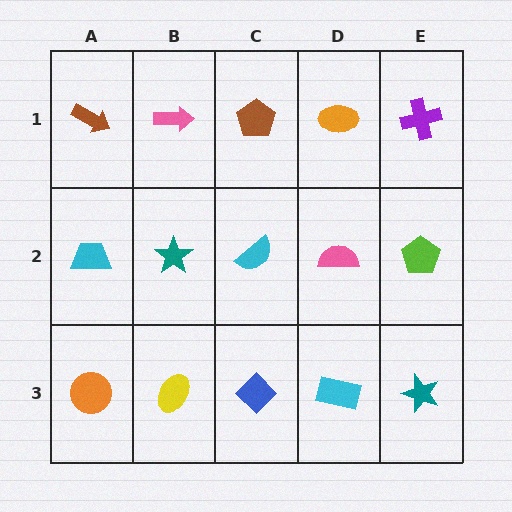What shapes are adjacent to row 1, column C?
A cyan semicircle (row 2, column C), a pink arrow (row 1, column B), an orange ellipse (row 1, column D).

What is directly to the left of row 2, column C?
A teal star.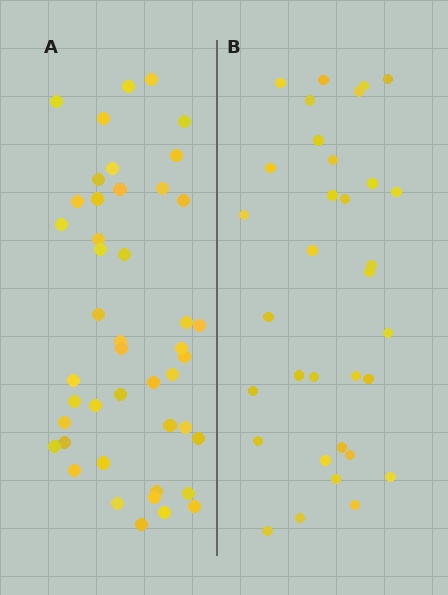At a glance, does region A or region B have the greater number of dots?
Region A (the left region) has more dots.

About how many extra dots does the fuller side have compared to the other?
Region A has roughly 12 or so more dots than region B.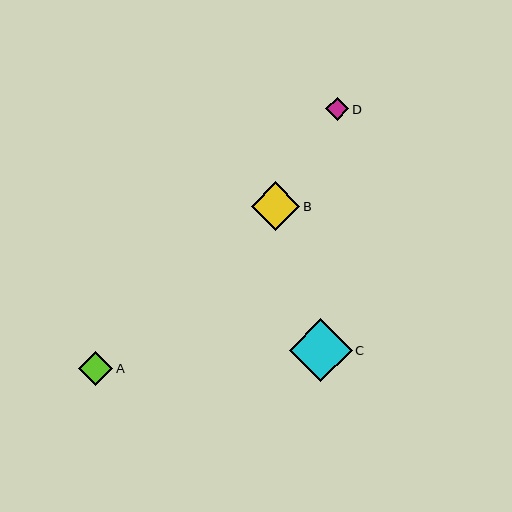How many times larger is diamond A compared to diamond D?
Diamond A is approximately 1.5 times the size of diamond D.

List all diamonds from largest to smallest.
From largest to smallest: C, B, A, D.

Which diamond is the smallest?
Diamond D is the smallest with a size of approximately 23 pixels.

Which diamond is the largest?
Diamond C is the largest with a size of approximately 63 pixels.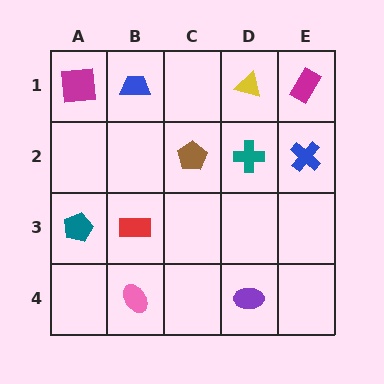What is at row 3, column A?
A teal pentagon.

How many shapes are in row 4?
2 shapes.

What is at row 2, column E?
A blue cross.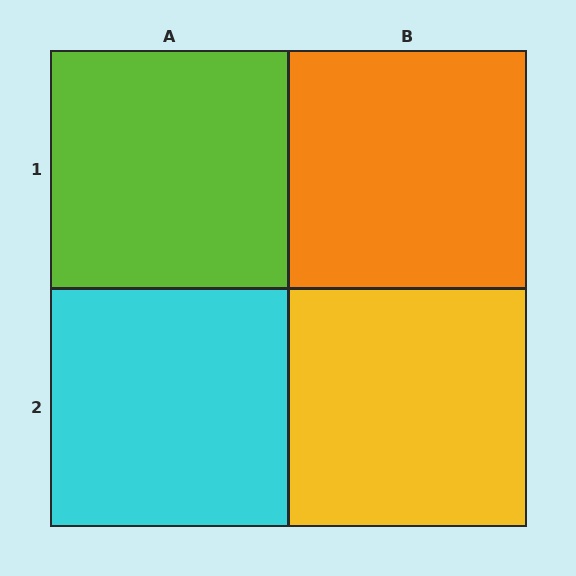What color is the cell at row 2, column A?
Cyan.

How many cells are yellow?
1 cell is yellow.